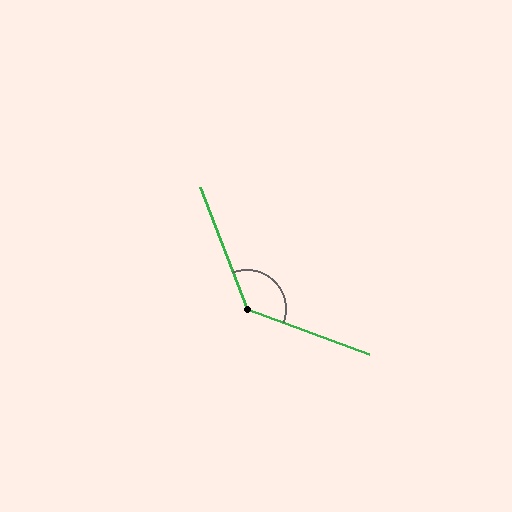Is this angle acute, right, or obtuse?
It is obtuse.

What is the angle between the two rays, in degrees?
Approximately 131 degrees.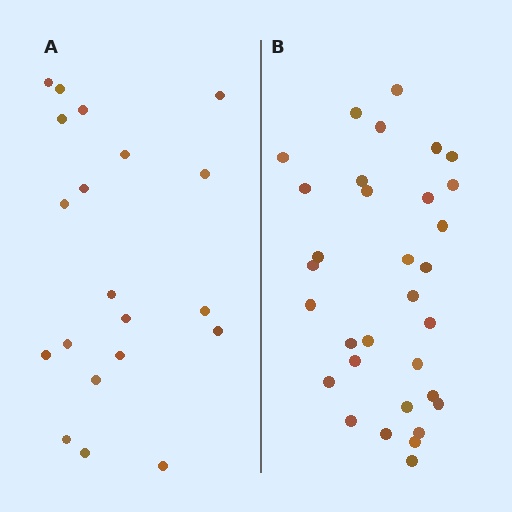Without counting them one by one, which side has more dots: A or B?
Region B (the right region) has more dots.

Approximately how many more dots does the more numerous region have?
Region B has roughly 12 or so more dots than region A.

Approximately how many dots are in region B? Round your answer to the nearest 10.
About 30 dots. (The exact count is 32, which rounds to 30.)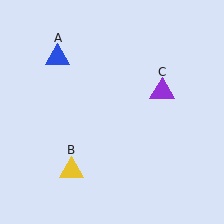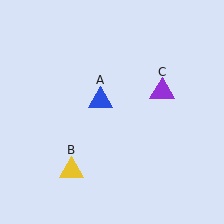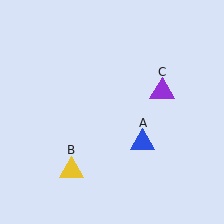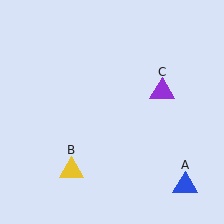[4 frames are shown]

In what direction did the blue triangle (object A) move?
The blue triangle (object A) moved down and to the right.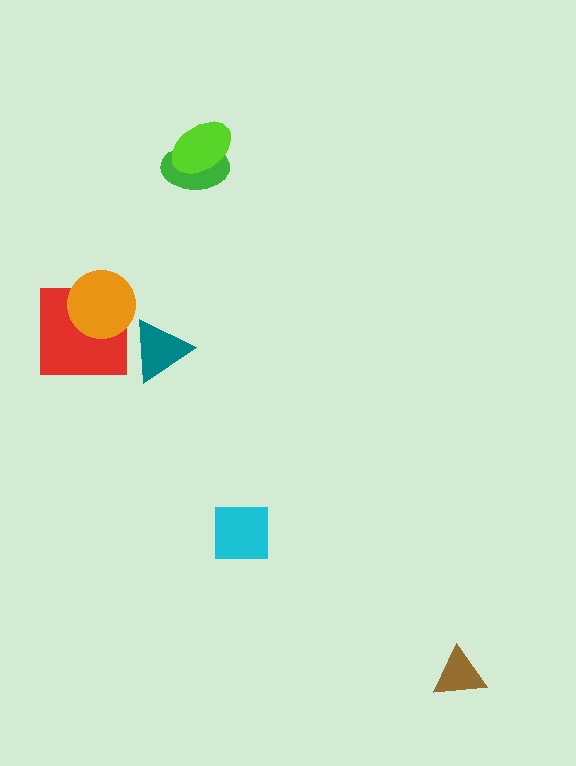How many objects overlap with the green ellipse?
1 object overlaps with the green ellipse.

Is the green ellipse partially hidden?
Yes, it is partially covered by another shape.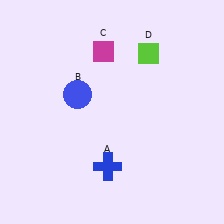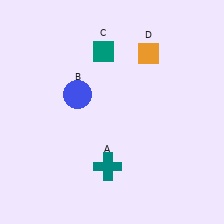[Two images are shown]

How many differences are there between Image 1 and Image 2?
There are 3 differences between the two images.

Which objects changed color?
A changed from blue to teal. C changed from magenta to teal. D changed from lime to orange.